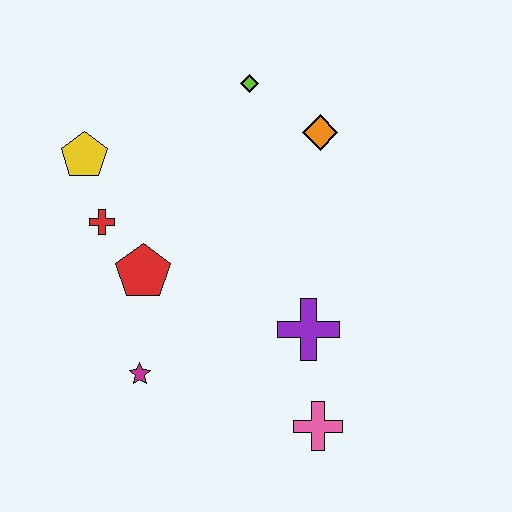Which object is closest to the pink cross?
The purple cross is closest to the pink cross.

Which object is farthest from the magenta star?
The lime diamond is farthest from the magenta star.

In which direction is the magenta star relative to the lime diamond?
The magenta star is below the lime diamond.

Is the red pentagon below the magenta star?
No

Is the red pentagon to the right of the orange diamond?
No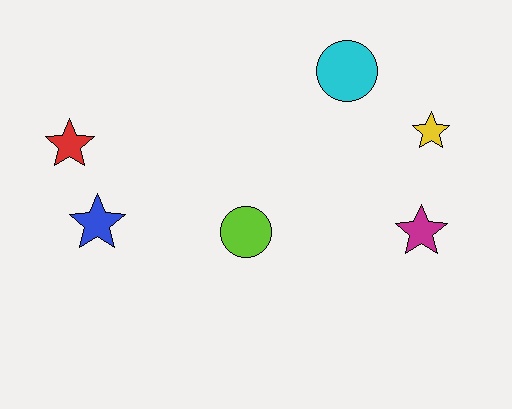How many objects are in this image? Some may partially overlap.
There are 6 objects.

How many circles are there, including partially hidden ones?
There are 2 circles.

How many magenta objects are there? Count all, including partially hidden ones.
There is 1 magenta object.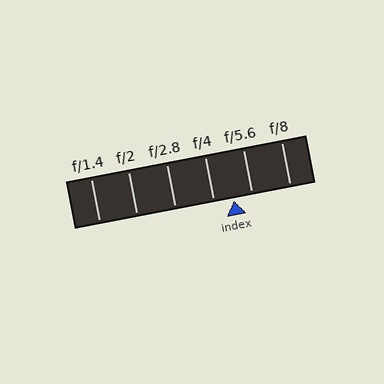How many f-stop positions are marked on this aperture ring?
There are 6 f-stop positions marked.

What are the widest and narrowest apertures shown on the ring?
The widest aperture shown is f/1.4 and the narrowest is f/8.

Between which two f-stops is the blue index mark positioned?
The index mark is between f/4 and f/5.6.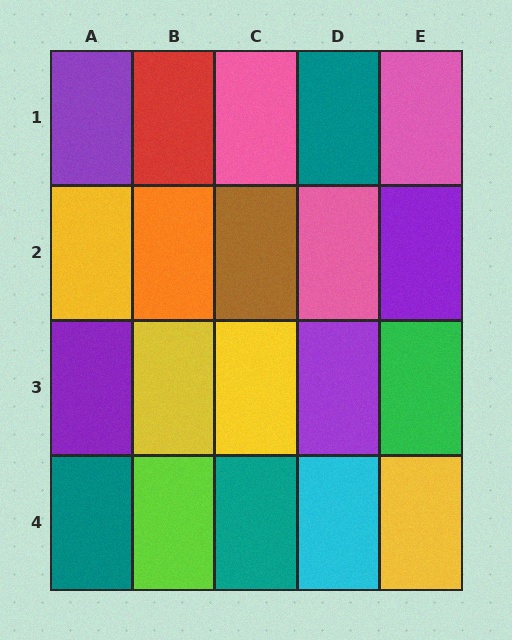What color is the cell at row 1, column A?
Purple.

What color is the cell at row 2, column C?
Brown.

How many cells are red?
1 cell is red.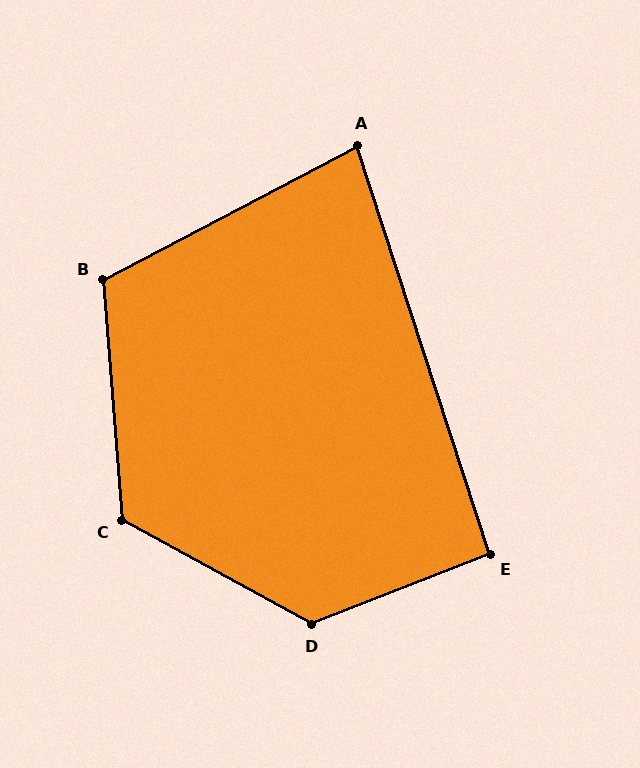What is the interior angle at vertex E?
Approximately 94 degrees (approximately right).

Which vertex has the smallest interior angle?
A, at approximately 80 degrees.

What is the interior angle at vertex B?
Approximately 113 degrees (obtuse).